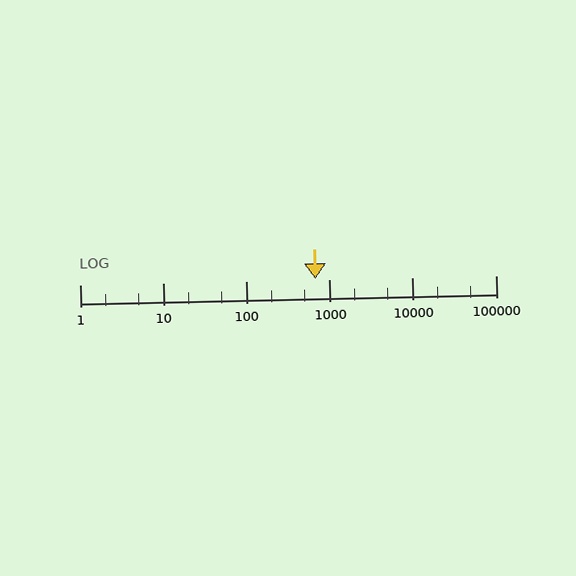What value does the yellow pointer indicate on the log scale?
The pointer indicates approximately 680.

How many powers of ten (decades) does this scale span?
The scale spans 5 decades, from 1 to 100000.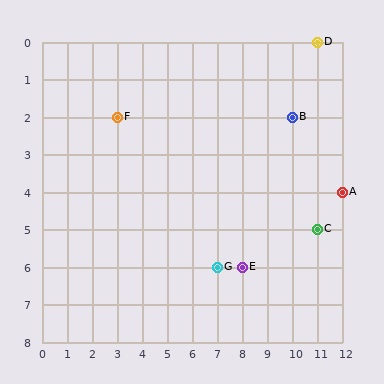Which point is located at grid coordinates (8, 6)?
Point E is at (8, 6).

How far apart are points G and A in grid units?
Points G and A are 5 columns and 2 rows apart (about 5.4 grid units diagonally).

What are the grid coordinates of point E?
Point E is at grid coordinates (8, 6).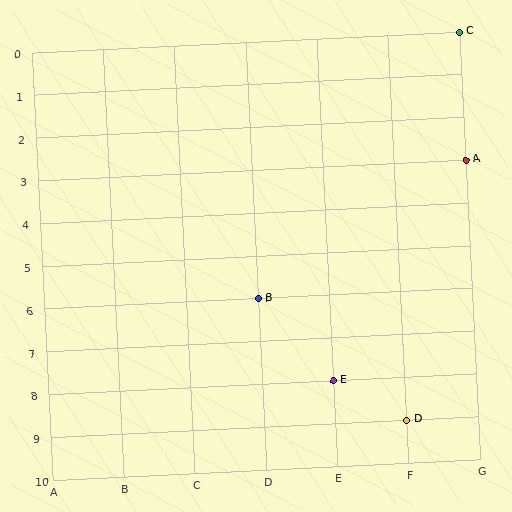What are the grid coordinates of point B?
Point B is at grid coordinates (D, 6).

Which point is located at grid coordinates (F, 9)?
Point D is at (F, 9).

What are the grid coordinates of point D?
Point D is at grid coordinates (F, 9).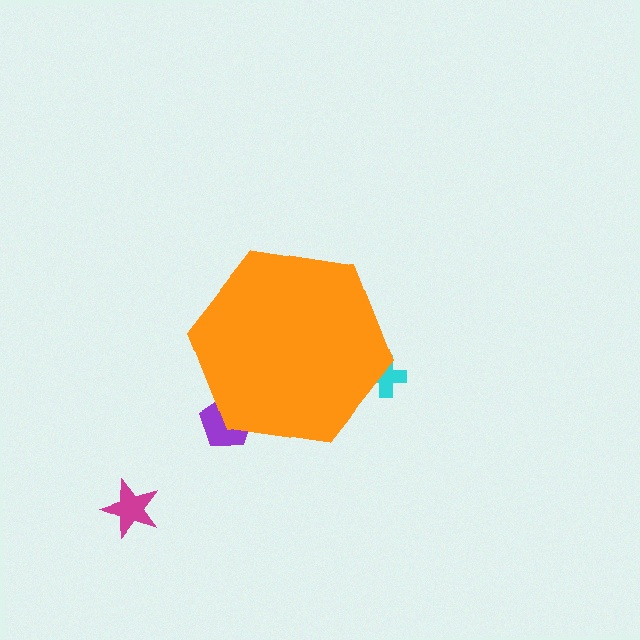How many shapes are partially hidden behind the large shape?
2 shapes are partially hidden.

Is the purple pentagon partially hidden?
Yes, the purple pentagon is partially hidden behind the orange hexagon.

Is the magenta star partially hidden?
No, the magenta star is fully visible.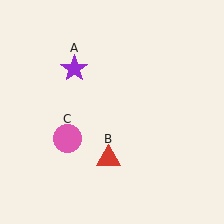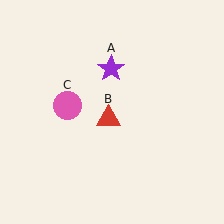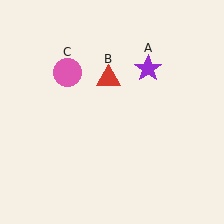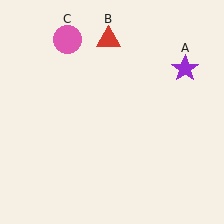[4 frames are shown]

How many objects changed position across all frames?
3 objects changed position: purple star (object A), red triangle (object B), pink circle (object C).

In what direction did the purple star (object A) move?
The purple star (object A) moved right.